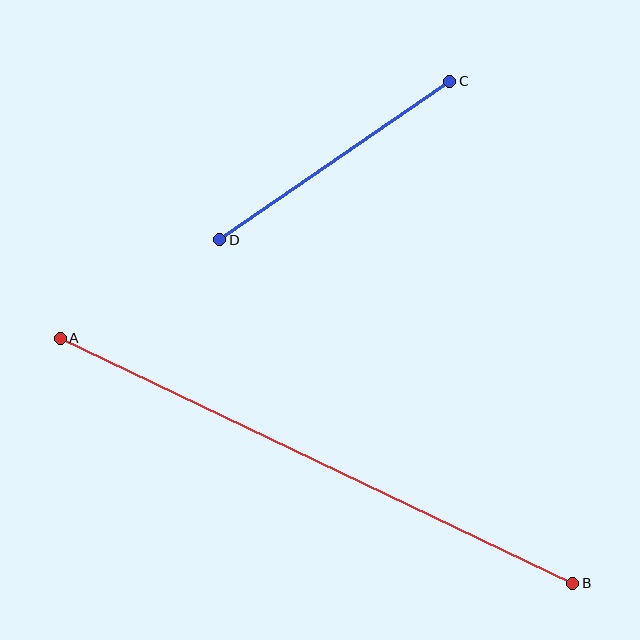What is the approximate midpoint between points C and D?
The midpoint is at approximately (335, 161) pixels.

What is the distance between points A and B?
The distance is approximately 568 pixels.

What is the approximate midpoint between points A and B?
The midpoint is at approximately (317, 461) pixels.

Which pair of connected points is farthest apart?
Points A and B are farthest apart.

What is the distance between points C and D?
The distance is approximately 279 pixels.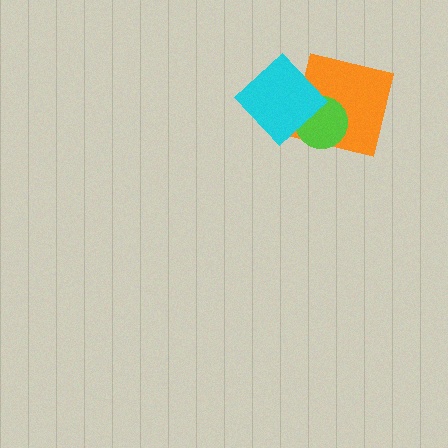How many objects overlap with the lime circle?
2 objects overlap with the lime circle.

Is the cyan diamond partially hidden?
No, no other shape covers it.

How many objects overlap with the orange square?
2 objects overlap with the orange square.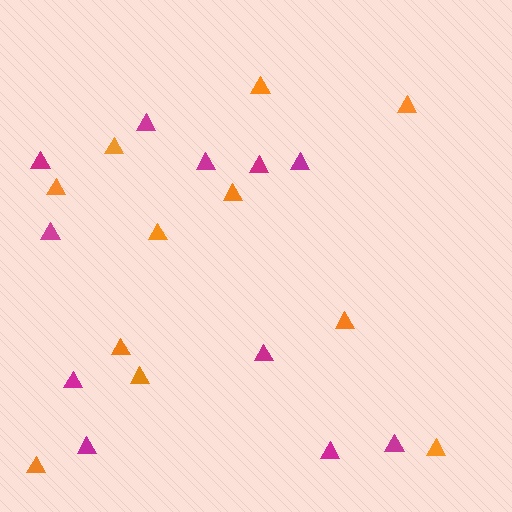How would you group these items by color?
There are 2 groups: one group of magenta triangles (11) and one group of orange triangles (11).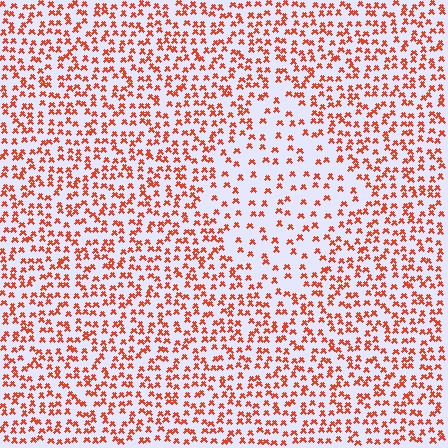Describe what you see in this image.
The image contains small red elements arranged at two different densities. A diamond-shaped region is visible where the elements are less densely packed than the surrounding area.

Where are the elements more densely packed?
The elements are more densely packed outside the diamond boundary.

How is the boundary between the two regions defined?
The boundary is defined by a change in element density (approximately 2.0x ratio). All elements are the same color, size, and shape.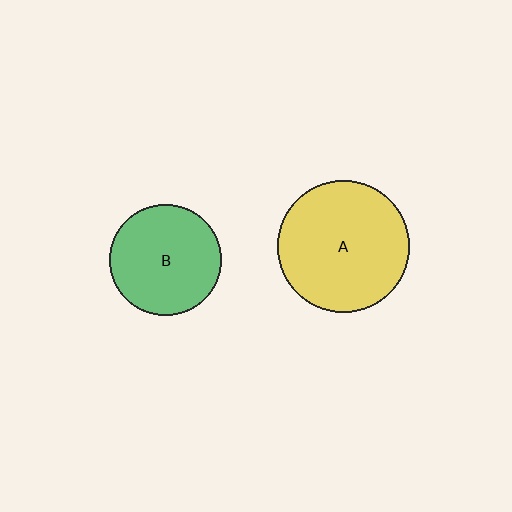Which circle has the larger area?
Circle A (yellow).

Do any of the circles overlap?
No, none of the circles overlap.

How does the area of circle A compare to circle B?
Approximately 1.4 times.